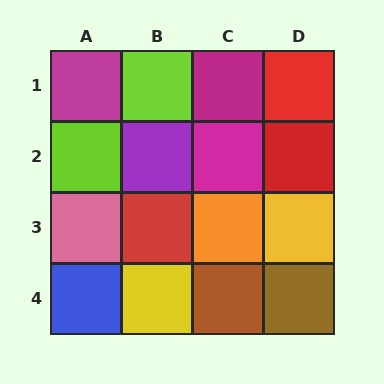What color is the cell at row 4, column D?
Brown.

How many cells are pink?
1 cell is pink.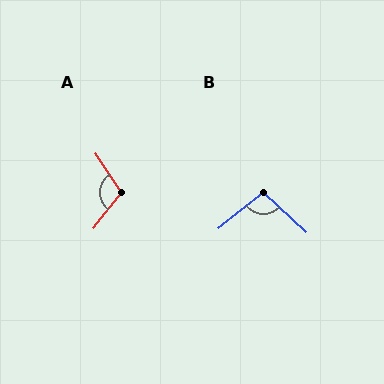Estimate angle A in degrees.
Approximately 109 degrees.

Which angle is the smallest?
B, at approximately 97 degrees.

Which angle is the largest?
A, at approximately 109 degrees.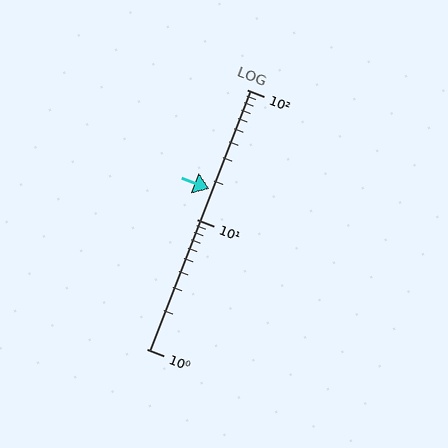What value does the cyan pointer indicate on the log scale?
The pointer indicates approximately 17.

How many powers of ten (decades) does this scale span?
The scale spans 2 decades, from 1 to 100.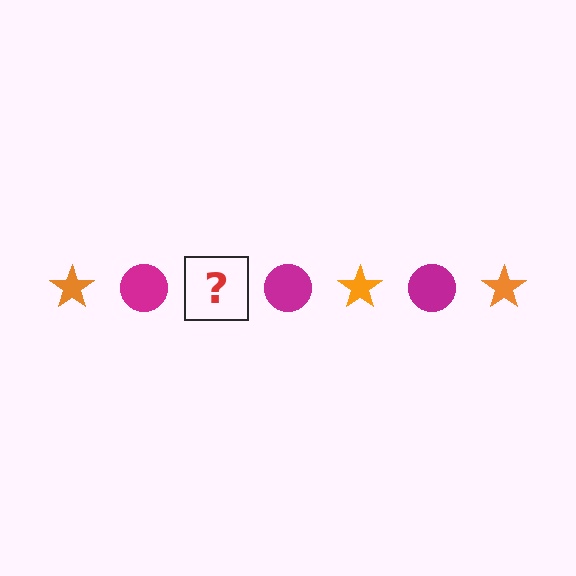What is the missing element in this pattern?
The missing element is an orange star.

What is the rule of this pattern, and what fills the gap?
The rule is that the pattern alternates between orange star and magenta circle. The gap should be filled with an orange star.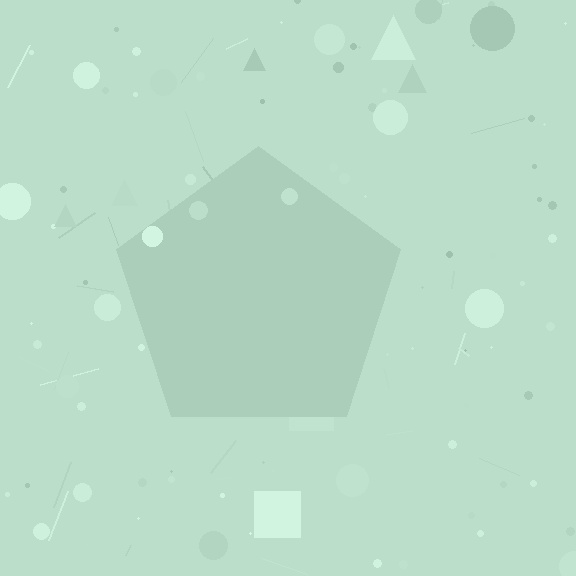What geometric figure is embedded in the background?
A pentagon is embedded in the background.